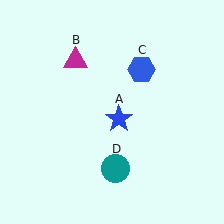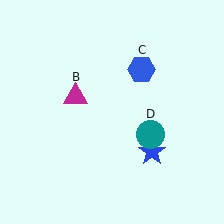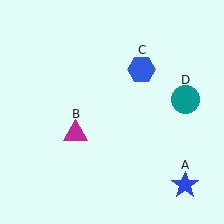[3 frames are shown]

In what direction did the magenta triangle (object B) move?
The magenta triangle (object B) moved down.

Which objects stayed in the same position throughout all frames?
Blue hexagon (object C) remained stationary.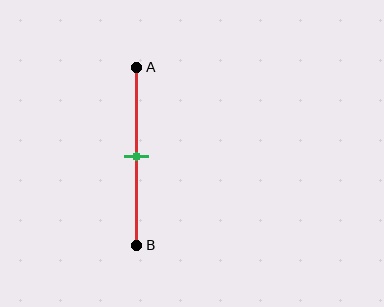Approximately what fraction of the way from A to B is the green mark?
The green mark is approximately 50% of the way from A to B.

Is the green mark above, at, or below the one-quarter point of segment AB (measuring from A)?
The green mark is below the one-quarter point of segment AB.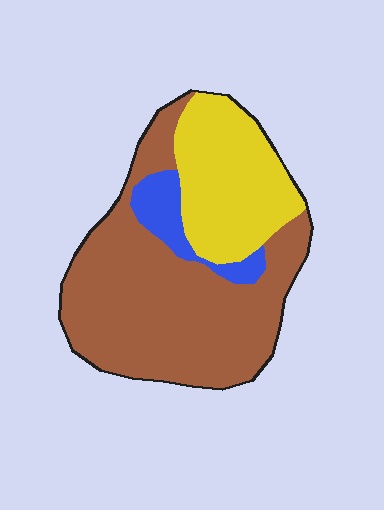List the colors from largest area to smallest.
From largest to smallest: brown, yellow, blue.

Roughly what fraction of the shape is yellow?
Yellow covers about 30% of the shape.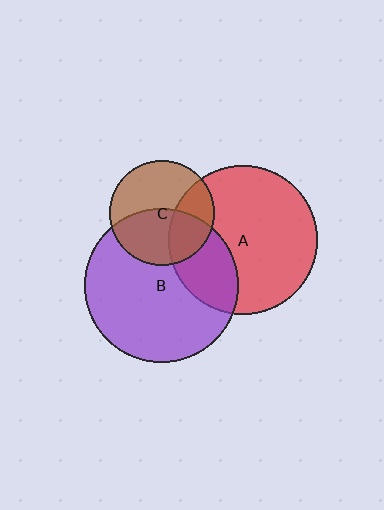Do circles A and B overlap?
Yes.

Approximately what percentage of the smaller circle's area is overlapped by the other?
Approximately 25%.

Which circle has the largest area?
Circle B (purple).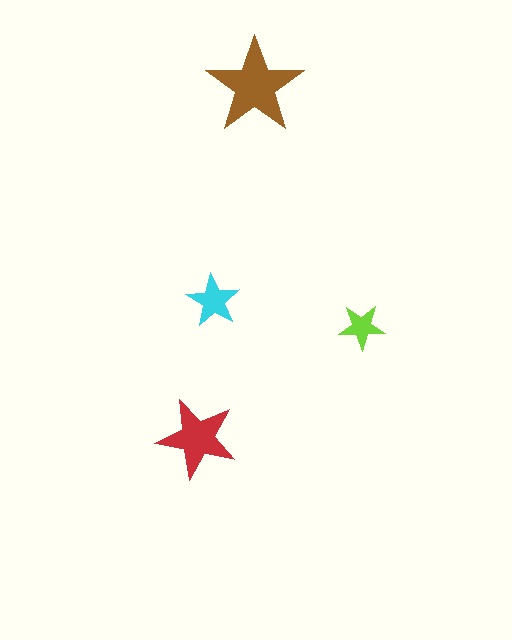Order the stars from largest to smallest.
the brown one, the red one, the cyan one, the lime one.